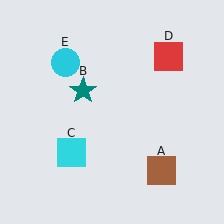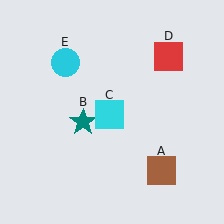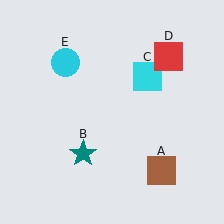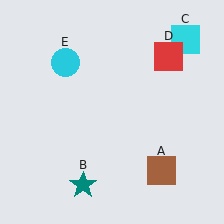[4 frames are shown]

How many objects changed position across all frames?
2 objects changed position: teal star (object B), cyan square (object C).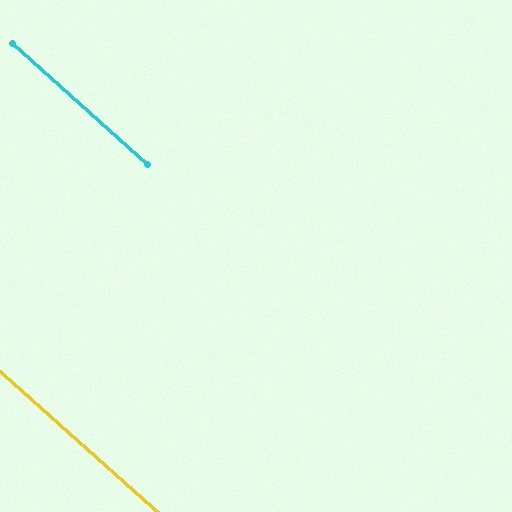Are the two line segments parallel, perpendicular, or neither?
Parallel — their directions differ by only 0.2°.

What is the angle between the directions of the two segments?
Approximately 0 degrees.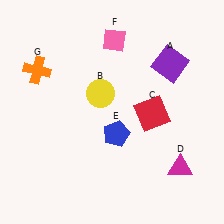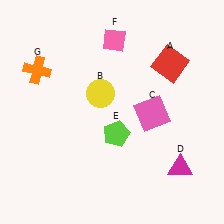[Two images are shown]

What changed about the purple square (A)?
In Image 1, A is purple. In Image 2, it changed to red.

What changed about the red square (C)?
In Image 1, C is red. In Image 2, it changed to pink.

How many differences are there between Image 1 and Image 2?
There are 3 differences between the two images.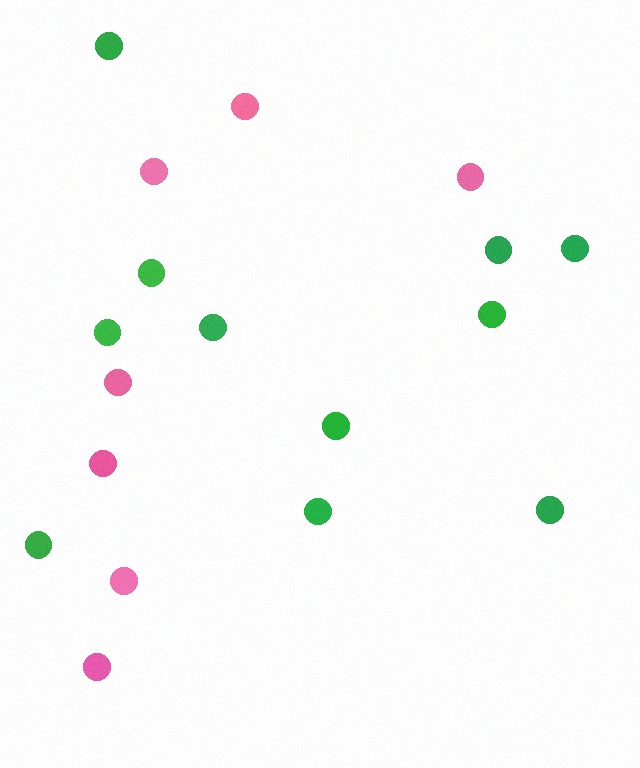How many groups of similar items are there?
There are 2 groups: one group of green circles (11) and one group of pink circles (7).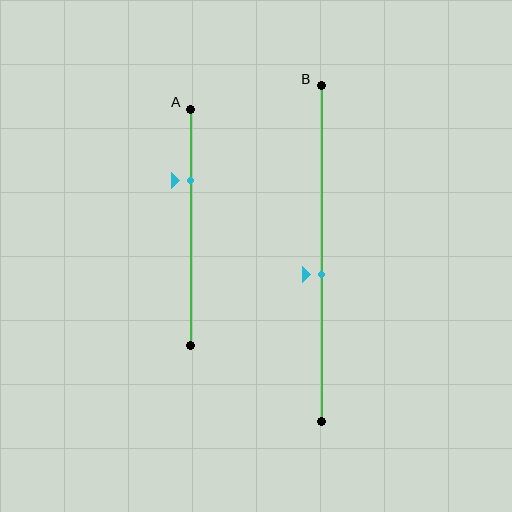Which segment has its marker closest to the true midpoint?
Segment B has its marker closest to the true midpoint.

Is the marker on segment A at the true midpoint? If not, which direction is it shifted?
No, the marker on segment A is shifted upward by about 20% of the segment length.